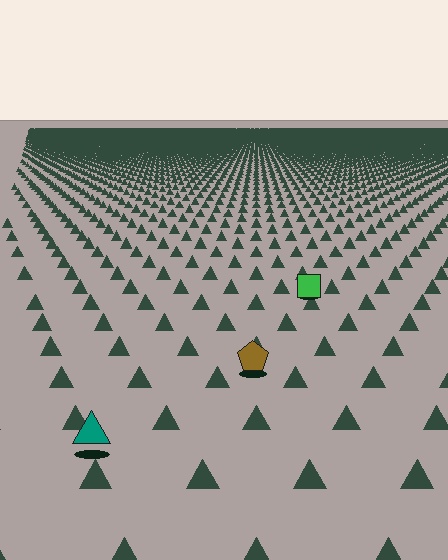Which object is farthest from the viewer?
The green square is farthest from the viewer. It appears smaller and the ground texture around it is denser.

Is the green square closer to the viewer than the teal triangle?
No. The teal triangle is closer — you can tell from the texture gradient: the ground texture is coarser near it.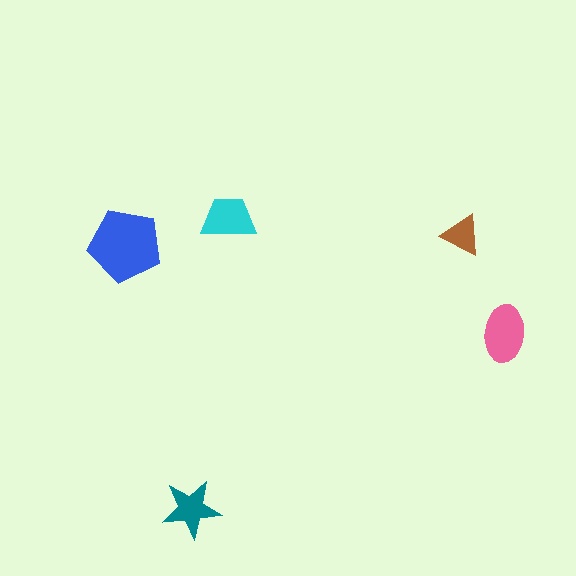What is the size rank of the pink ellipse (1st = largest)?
2nd.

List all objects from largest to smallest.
The blue pentagon, the pink ellipse, the cyan trapezoid, the teal star, the brown triangle.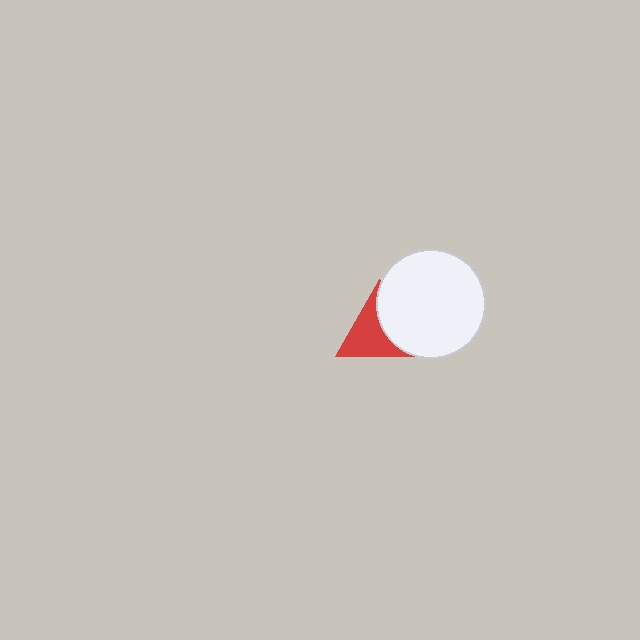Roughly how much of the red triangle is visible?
About half of it is visible (roughly 59%).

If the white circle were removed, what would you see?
You would see the complete red triangle.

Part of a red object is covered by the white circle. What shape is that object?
It is a triangle.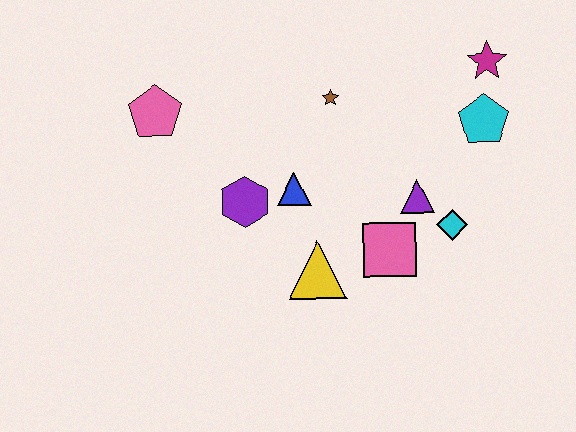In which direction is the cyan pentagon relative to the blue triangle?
The cyan pentagon is to the right of the blue triangle.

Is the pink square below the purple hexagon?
Yes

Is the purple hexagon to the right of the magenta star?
No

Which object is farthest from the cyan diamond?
The pink pentagon is farthest from the cyan diamond.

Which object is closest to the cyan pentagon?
The magenta star is closest to the cyan pentagon.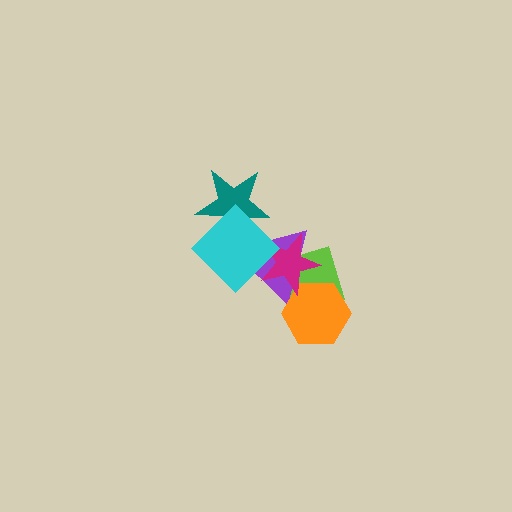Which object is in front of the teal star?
The cyan diamond is in front of the teal star.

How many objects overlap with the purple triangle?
5 objects overlap with the purple triangle.